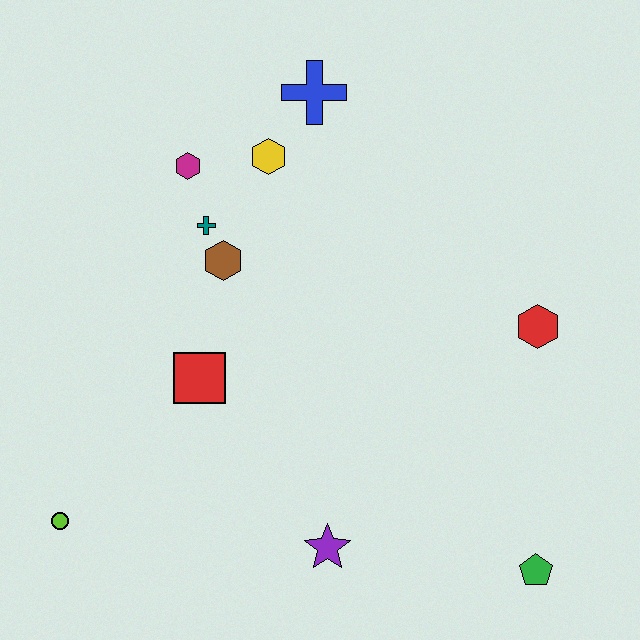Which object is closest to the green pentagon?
The purple star is closest to the green pentagon.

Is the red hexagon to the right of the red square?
Yes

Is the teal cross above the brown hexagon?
Yes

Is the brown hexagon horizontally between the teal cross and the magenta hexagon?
No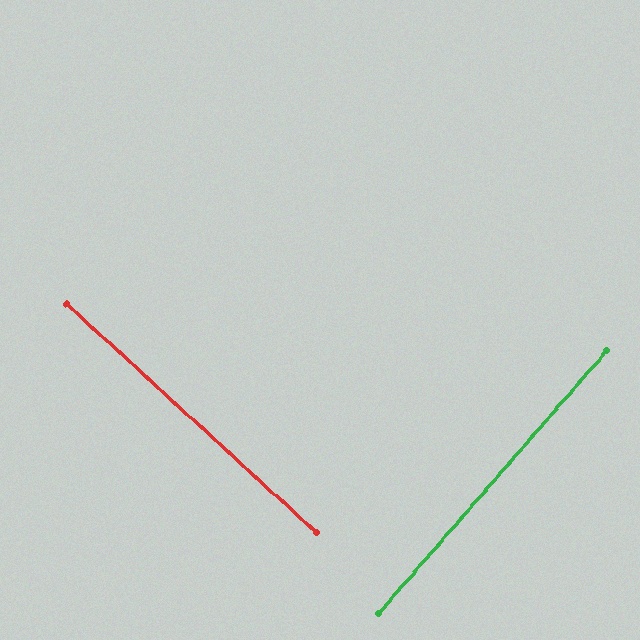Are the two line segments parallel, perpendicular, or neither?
Perpendicular — they meet at approximately 89°.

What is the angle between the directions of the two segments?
Approximately 89 degrees.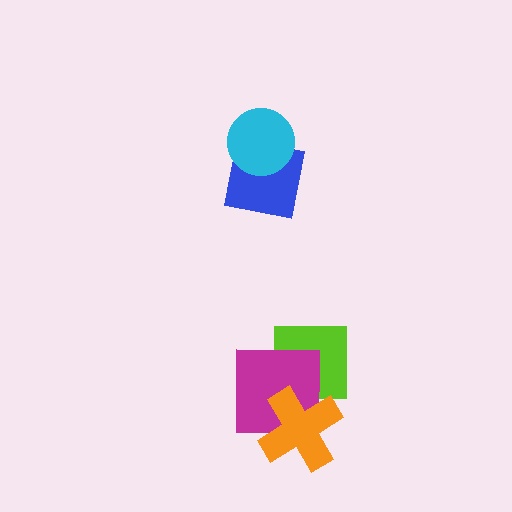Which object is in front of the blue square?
The cyan circle is in front of the blue square.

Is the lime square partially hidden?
Yes, it is partially covered by another shape.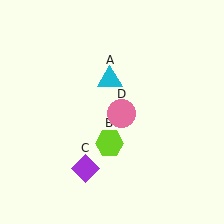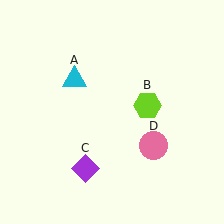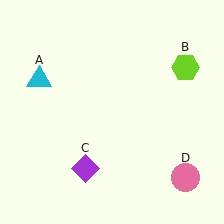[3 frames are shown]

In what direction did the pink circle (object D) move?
The pink circle (object D) moved down and to the right.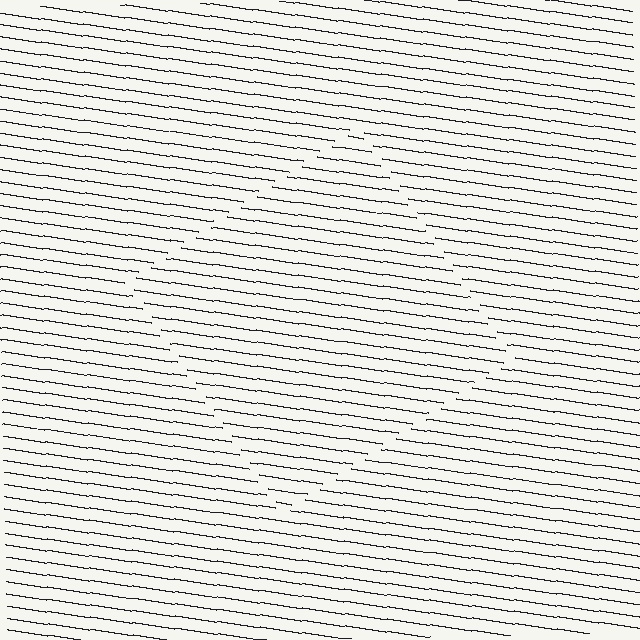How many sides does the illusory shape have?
4 sides — the line-ends trace a square.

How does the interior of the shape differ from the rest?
The interior of the shape contains the same grating, shifted by half a period — the contour is defined by the phase discontinuity where line-ends from the inner and outer gratings abut.